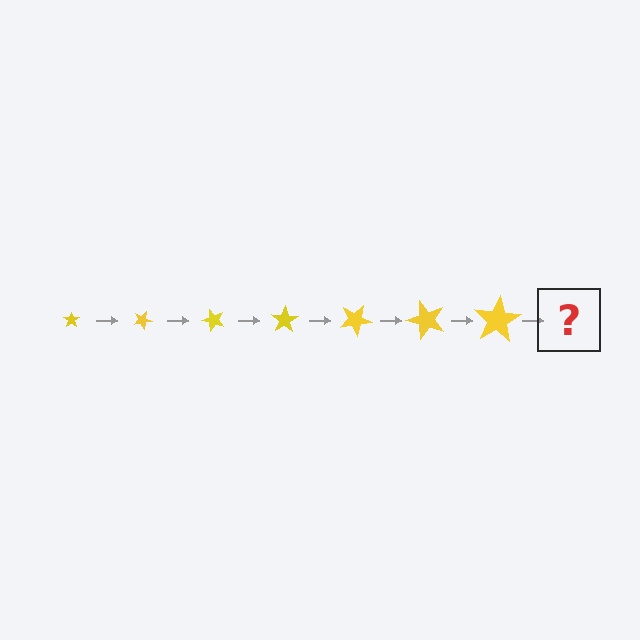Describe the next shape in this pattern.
It should be a star, larger than the previous one and rotated 175 degrees from the start.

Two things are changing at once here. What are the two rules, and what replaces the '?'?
The two rules are that the star grows larger each step and it rotates 25 degrees each step. The '?' should be a star, larger than the previous one and rotated 175 degrees from the start.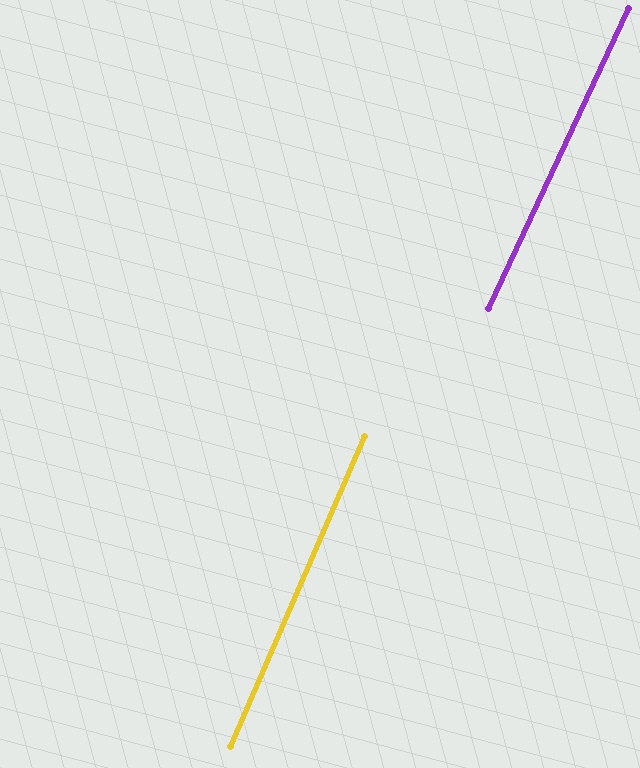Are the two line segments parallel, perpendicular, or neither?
Parallel — their directions differ by only 1.5°.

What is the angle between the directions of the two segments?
Approximately 2 degrees.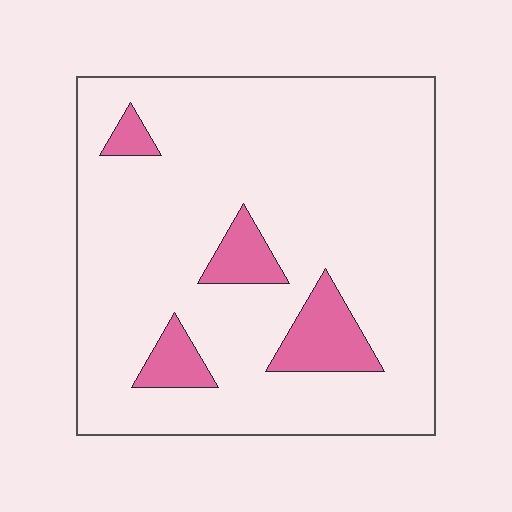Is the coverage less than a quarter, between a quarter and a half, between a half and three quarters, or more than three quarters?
Less than a quarter.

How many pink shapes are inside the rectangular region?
4.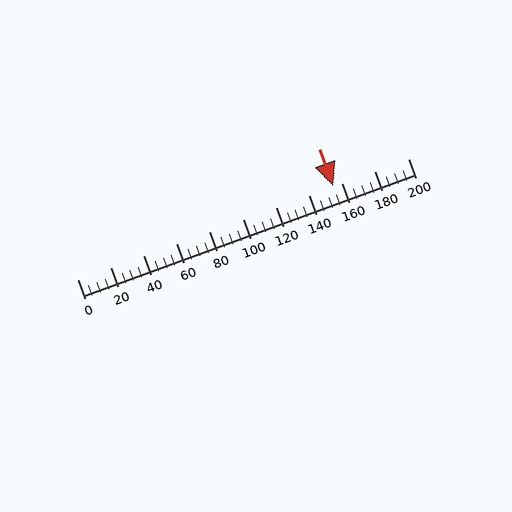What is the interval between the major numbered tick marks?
The major tick marks are spaced 20 units apart.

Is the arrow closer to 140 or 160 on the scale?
The arrow is closer to 160.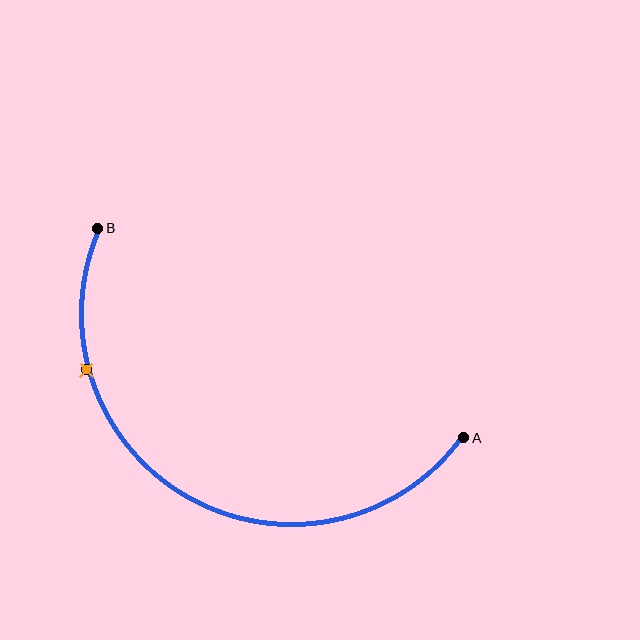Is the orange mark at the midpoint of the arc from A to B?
No. The orange mark lies on the arc but is closer to endpoint B. The arc midpoint would be at the point on the curve equidistant along the arc from both A and B.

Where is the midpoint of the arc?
The arc midpoint is the point on the curve farthest from the straight line joining A and B. It sits below that line.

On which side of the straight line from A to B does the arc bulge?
The arc bulges below the straight line connecting A and B.